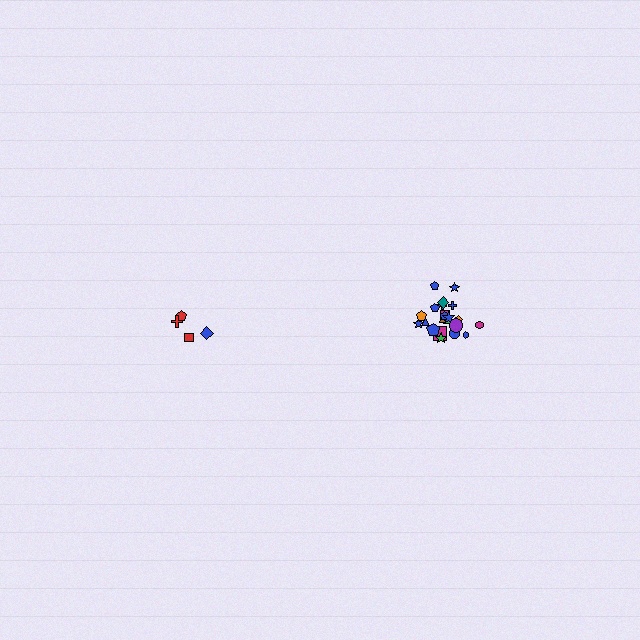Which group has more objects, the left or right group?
The right group.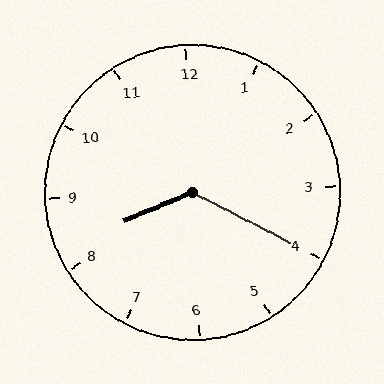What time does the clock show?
8:20.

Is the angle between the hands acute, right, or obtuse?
It is obtuse.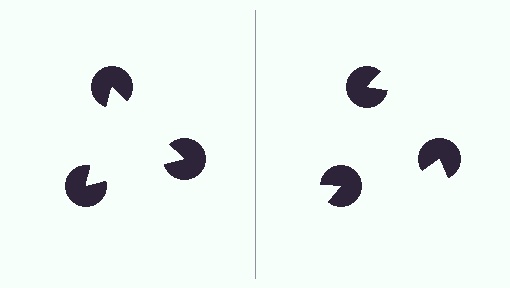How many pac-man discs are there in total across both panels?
6 — 3 on each side.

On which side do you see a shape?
An illusory triangle appears on the left side. On the right side the wedge cuts are rotated, so no coherent shape forms.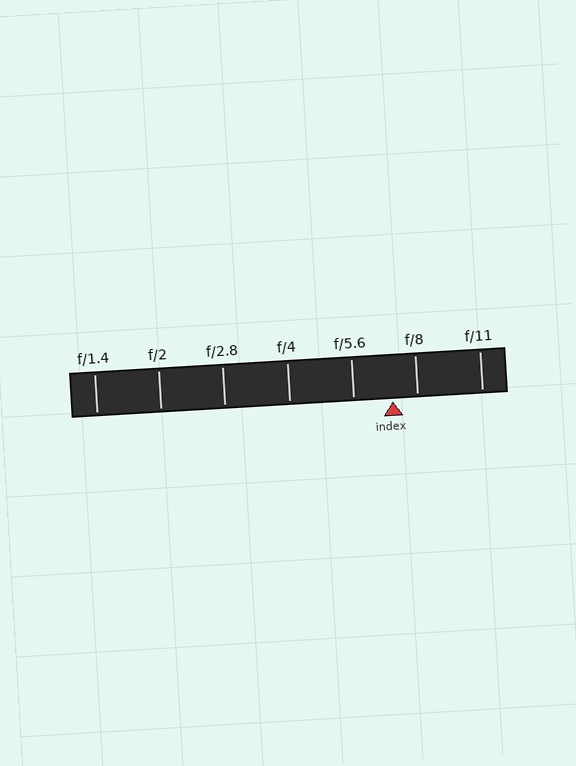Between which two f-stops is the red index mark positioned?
The index mark is between f/5.6 and f/8.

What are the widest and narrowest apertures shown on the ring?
The widest aperture shown is f/1.4 and the narrowest is f/11.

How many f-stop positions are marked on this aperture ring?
There are 7 f-stop positions marked.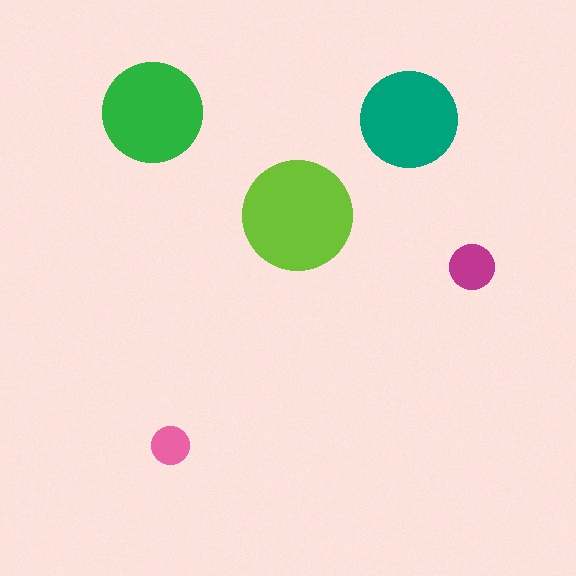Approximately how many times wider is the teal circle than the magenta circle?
About 2 times wider.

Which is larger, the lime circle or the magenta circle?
The lime one.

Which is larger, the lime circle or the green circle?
The lime one.